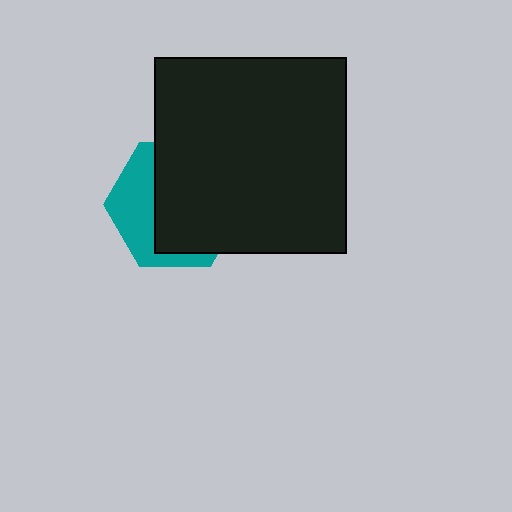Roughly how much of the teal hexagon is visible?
A small part of it is visible (roughly 36%).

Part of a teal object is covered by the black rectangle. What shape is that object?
It is a hexagon.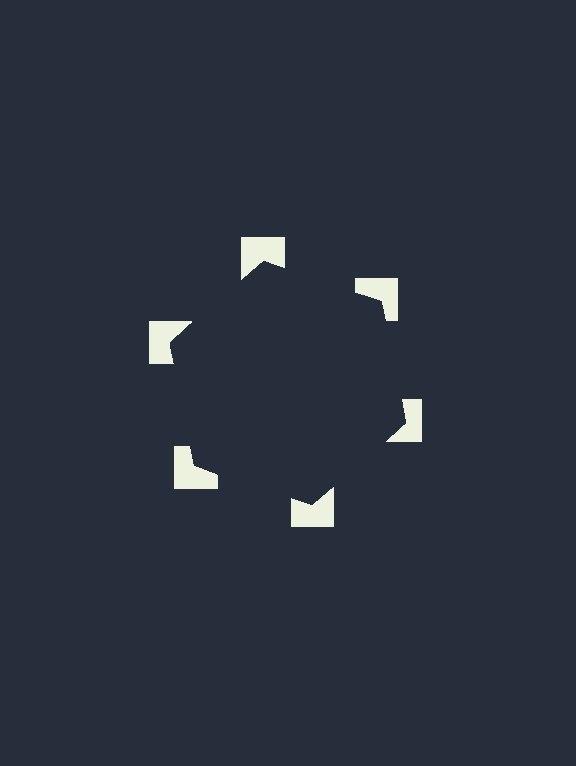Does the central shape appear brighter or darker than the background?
It typically appears slightly darker than the background, even though no actual brightness change is drawn.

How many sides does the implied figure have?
6 sides.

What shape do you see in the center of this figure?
An illusory hexagon — its edges are inferred from the aligned wedge cuts in the notched squares, not physically drawn.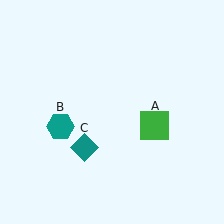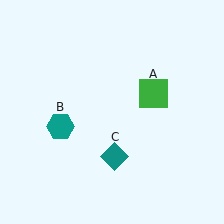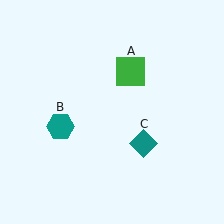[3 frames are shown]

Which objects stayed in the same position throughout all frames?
Teal hexagon (object B) remained stationary.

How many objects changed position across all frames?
2 objects changed position: green square (object A), teal diamond (object C).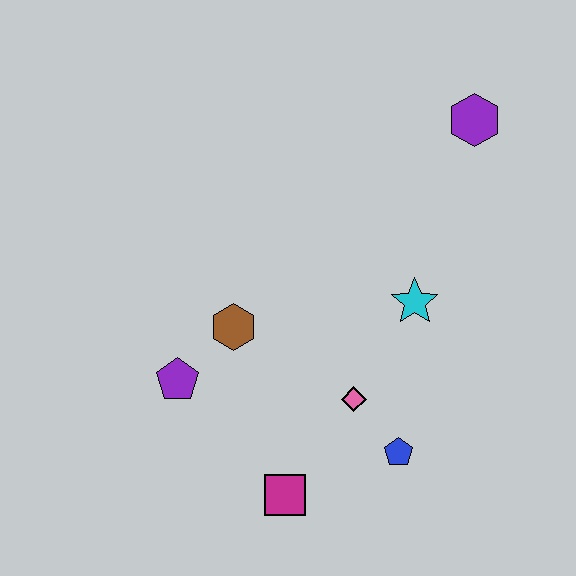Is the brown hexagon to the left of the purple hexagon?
Yes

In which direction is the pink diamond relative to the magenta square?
The pink diamond is above the magenta square.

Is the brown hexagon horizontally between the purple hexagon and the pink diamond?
No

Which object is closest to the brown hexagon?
The purple pentagon is closest to the brown hexagon.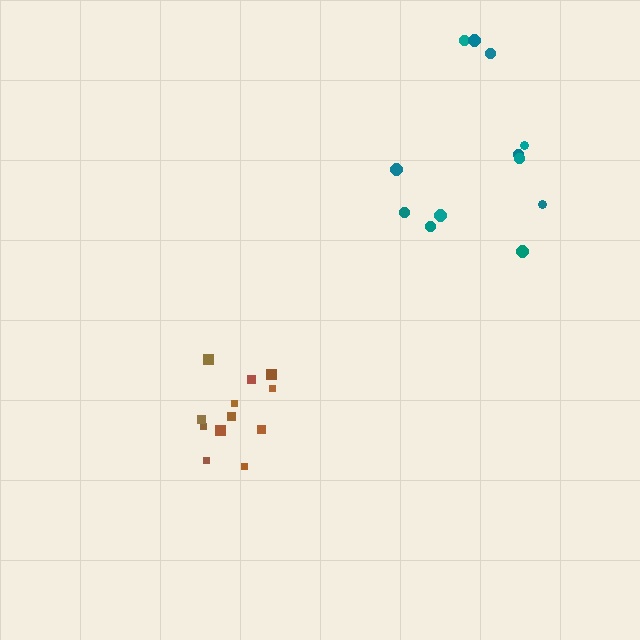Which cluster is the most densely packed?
Brown.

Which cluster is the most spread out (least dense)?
Teal.